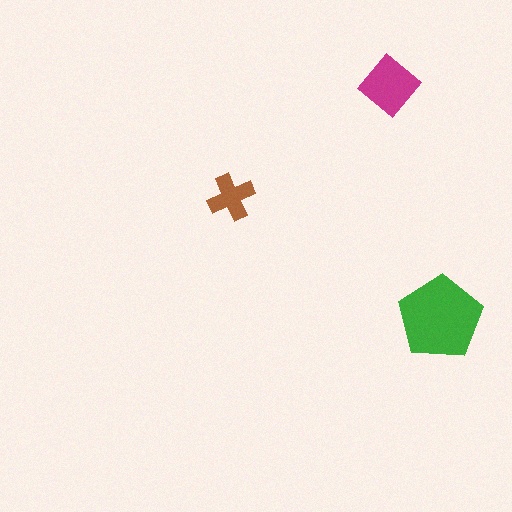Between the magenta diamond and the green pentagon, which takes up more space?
The green pentagon.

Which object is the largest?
The green pentagon.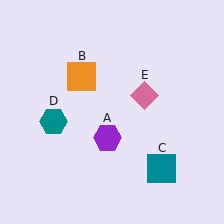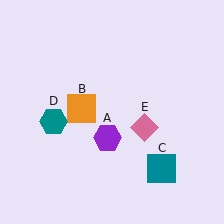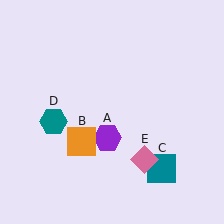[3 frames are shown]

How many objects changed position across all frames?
2 objects changed position: orange square (object B), pink diamond (object E).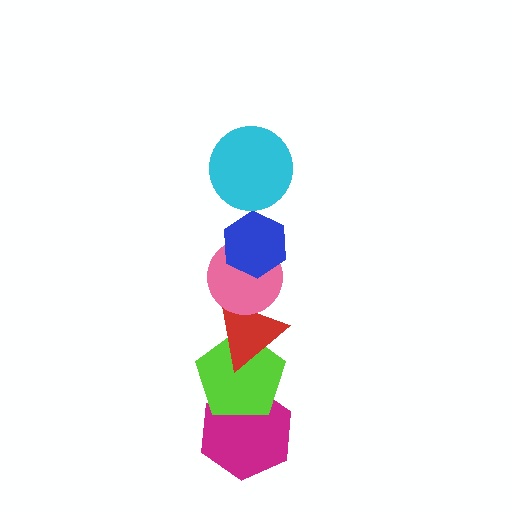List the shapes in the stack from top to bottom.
From top to bottom: the cyan circle, the blue hexagon, the pink circle, the red triangle, the lime pentagon, the magenta hexagon.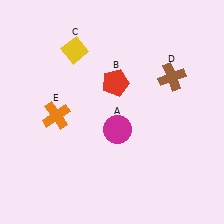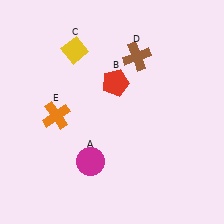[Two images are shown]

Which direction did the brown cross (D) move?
The brown cross (D) moved left.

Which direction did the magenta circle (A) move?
The magenta circle (A) moved down.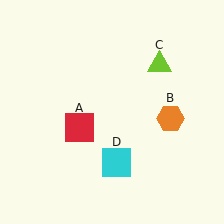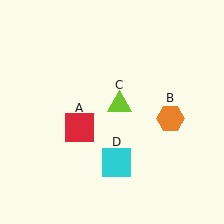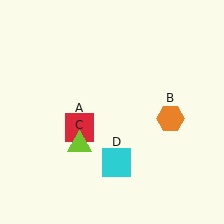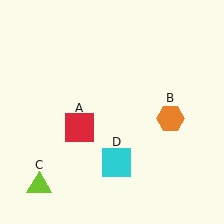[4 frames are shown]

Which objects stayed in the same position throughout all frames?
Red square (object A) and orange hexagon (object B) and cyan square (object D) remained stationary.